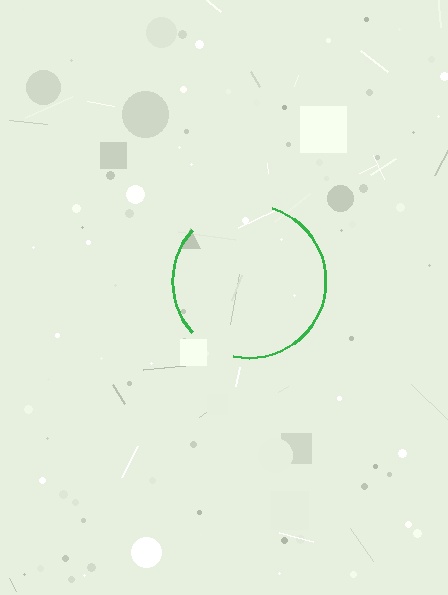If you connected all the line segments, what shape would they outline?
They would outline a circle.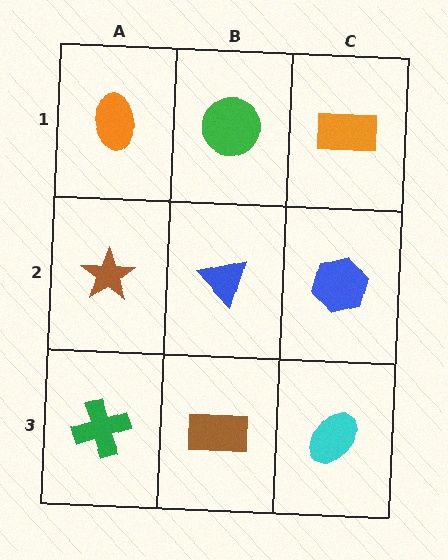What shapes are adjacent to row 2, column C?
An orange rectangle (row 1, column C), a cyan ellipse (row 3, column C), a blue triangle (row 2, column B).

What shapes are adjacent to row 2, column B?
A green circle (row 1, column B), a brown rectangle (row 3, column B), a brown star (row 2, column A), a blue hexagon (row 2, column C).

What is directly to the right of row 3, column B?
A cyan ellipse.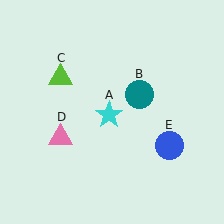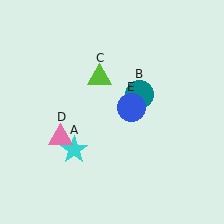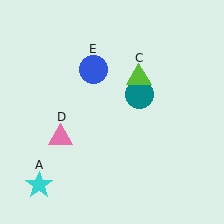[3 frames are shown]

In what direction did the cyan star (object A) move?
The cyan star (object A) moved down and to the left.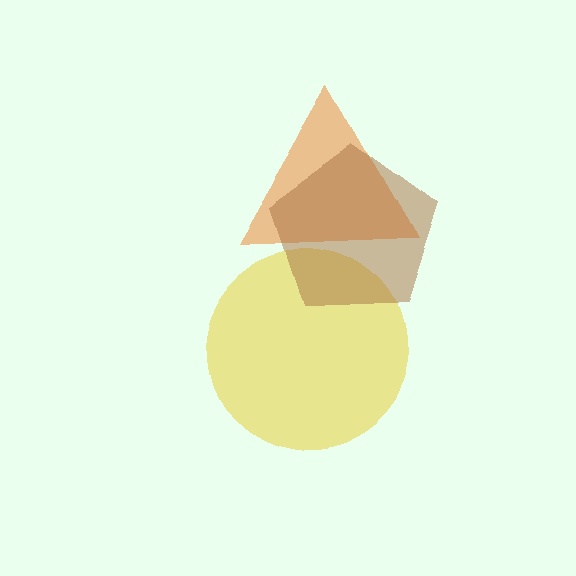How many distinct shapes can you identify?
There are 3 distinct shapes: an orange triangle, a yellow circle, a brown pentagon.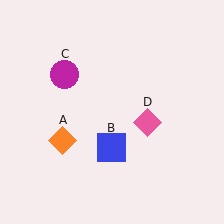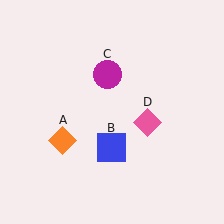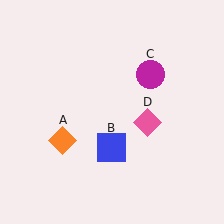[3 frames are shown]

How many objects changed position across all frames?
1 object changed position: magenta circle (object C).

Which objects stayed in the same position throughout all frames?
Orange diamond (object A) and blue square (object B) and pink diamond (object D) remained stationary.